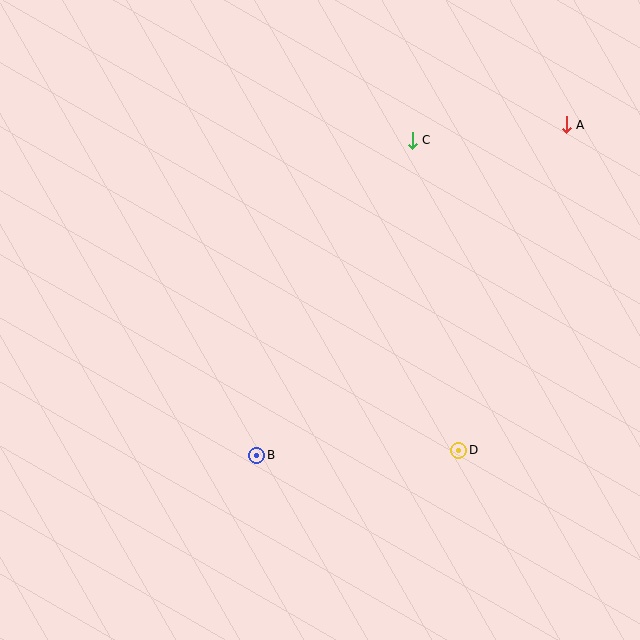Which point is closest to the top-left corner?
Point C is closest to the top-left corner.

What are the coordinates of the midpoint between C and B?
The midpoint between C and B is at (335, 298).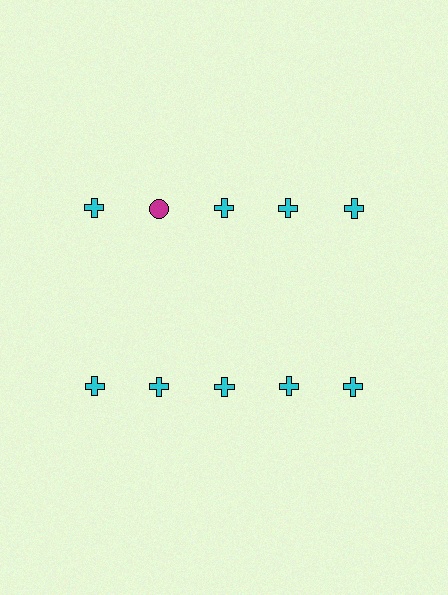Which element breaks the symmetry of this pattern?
The magenta circle in the top row, second from left column breaks the symmetry. All other shapes are cyan crosses.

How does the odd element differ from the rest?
It differs in both color (magenta instead of cyan) and shape (circle instead of cross).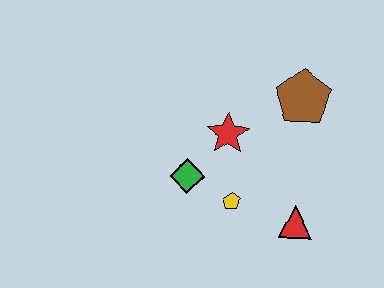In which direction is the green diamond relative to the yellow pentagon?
The green diamond is to the left of the yellow pentagon.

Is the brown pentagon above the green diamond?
Yes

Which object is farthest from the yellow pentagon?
The brown pentagon is farthest from the yellow pentagon.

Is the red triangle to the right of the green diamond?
Yes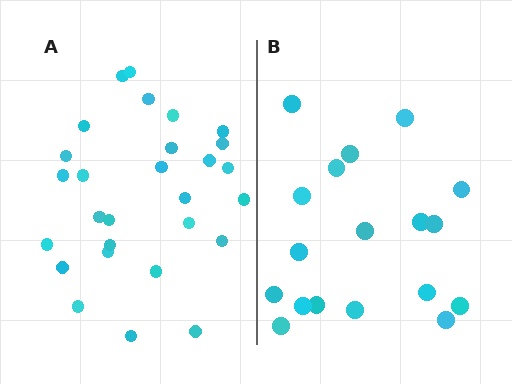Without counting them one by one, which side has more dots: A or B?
Region A (the left region) has more dots.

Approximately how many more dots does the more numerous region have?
Region A has roughly 10 or so more dots than region B.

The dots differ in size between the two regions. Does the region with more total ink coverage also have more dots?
No. Region B has more total ink coverage because its dots are larger, but region A actually contains more individual dots. Total area can be misleading — the number of items is what matters here.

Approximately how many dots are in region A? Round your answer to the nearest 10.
About 30 dots. (The exact count is 28, which rounds to 30.)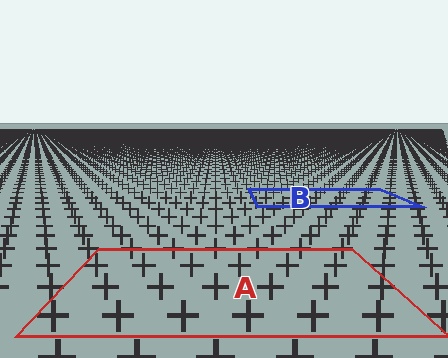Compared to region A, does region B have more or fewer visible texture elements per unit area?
Region B has more texture elements per unit area — they are packed more densely because it is farther away.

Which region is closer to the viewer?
Region A is closer. The texture elements there are larger and more spread out.